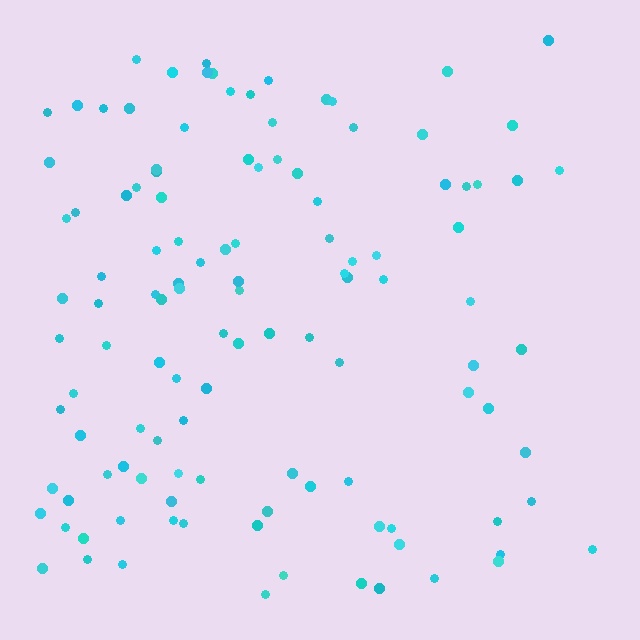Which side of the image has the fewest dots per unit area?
The right.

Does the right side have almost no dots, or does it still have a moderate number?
Still a moderate number, just noticeably fewer than the left.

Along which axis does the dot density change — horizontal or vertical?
Horizontal.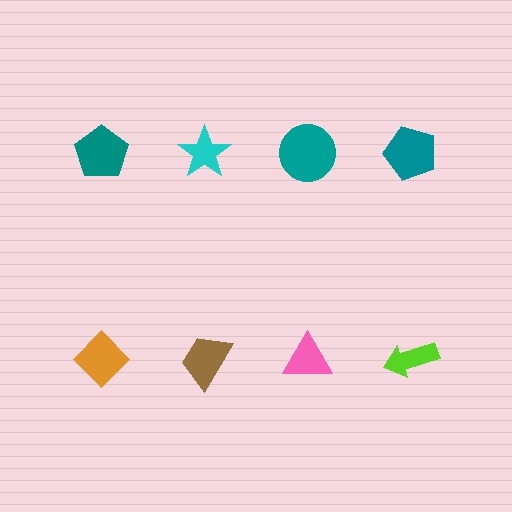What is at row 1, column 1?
A teal pentagon.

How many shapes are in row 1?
4 shapes.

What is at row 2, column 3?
A pink triangle.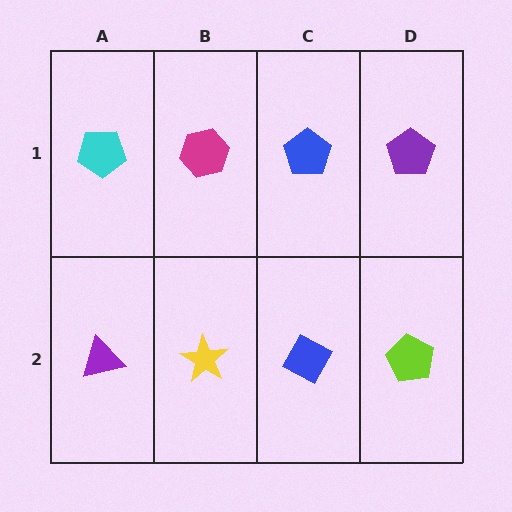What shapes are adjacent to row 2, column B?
A magenta hexagon (row 1, column B), a purple triangle (row 2, column A), a blue diamond (row 2, column C).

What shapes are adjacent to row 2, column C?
A blue pentagon (row 1, column C), a yellow star (row 2, column B), a lime pentagon (row 2, column D).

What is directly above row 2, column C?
A blue pentagon.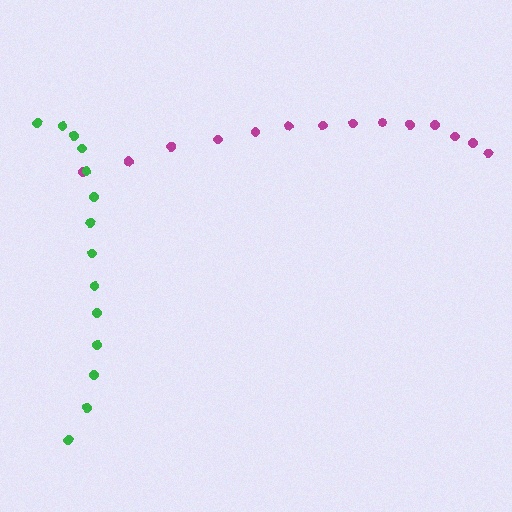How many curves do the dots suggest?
There are 2 distinct paths.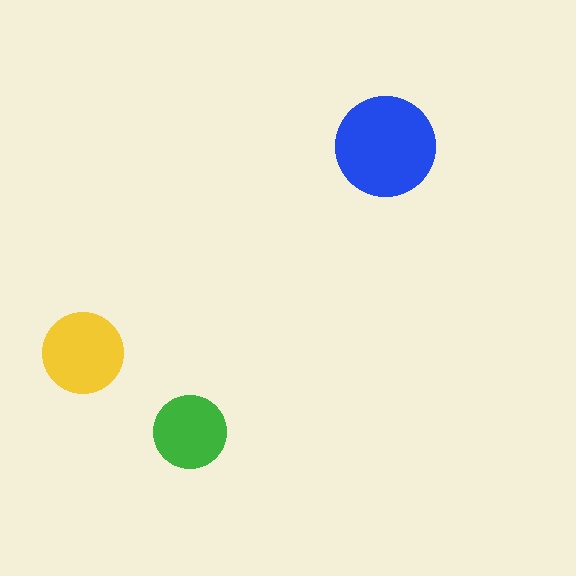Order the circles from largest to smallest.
the blue one, the yellow one, the green one.